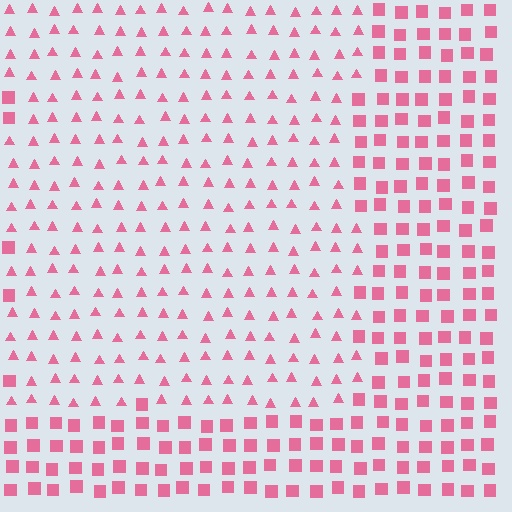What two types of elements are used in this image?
The image uses triangles inside the rectangle region and squares outside it.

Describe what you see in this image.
The image is filled with small pink elements arranged in a uniform grid. A rectangle-shaped region contains triangles, while the surrounding area contains squares. The boundary is defined purely by the change in element shape.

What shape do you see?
I see a rectangle.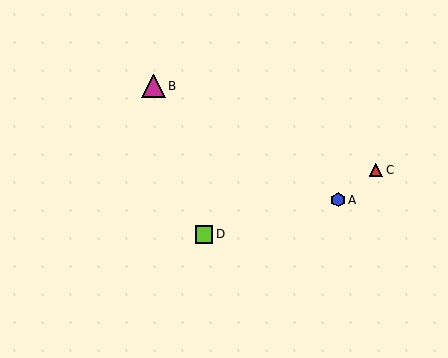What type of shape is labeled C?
Shape C is a red triangle.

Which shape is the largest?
The magenta triangle (labeled B) is the largest.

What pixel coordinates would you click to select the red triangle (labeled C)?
Click at (376, 170) to select the red triangle C.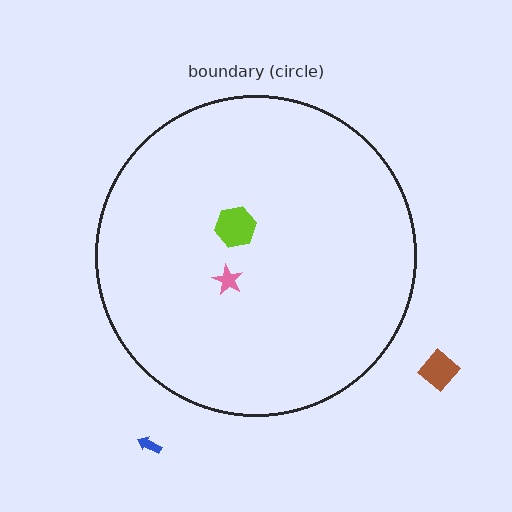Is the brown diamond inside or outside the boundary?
Outside.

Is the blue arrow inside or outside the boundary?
Outside.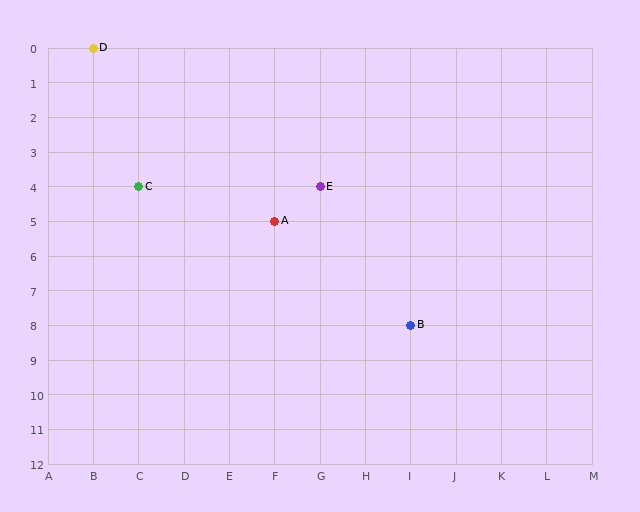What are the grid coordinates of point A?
Point A is at grid coordinates (F, 5).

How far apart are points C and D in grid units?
Points C and D are 1 column and 4 rows apart (about 4.1 grid units diagonally).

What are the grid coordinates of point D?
Point D is at grid coordinates (B, 0).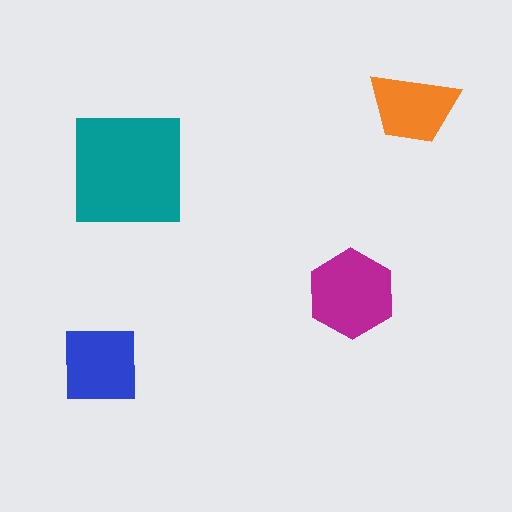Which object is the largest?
The teal square.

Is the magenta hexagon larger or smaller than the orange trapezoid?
Larger.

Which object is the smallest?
The orange trapezoid.